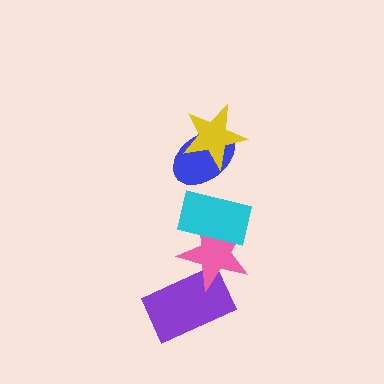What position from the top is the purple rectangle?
The purple rectangle is 5th from the top.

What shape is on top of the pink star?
The cyan rectangle is on top of the pink star.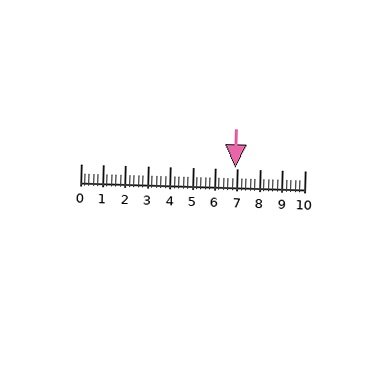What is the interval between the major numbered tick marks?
The major tick marks are spaced 1 units apart.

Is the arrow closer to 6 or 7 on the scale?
The arrow is closer to 7.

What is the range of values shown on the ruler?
The ruler shows values from 0 to 10.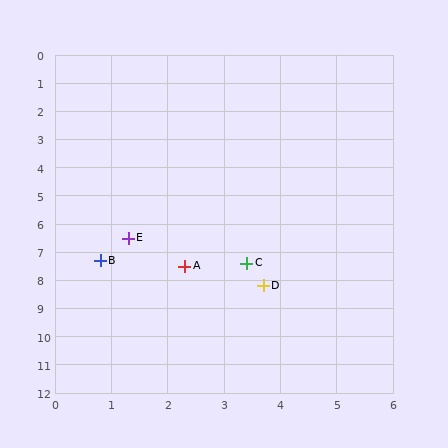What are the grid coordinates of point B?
Point B is at approximately (0.8, 7.3).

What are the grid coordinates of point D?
Point D is at approximately (3.7, 8.2).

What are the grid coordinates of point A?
Point A is at approximately (2.3, 7.5).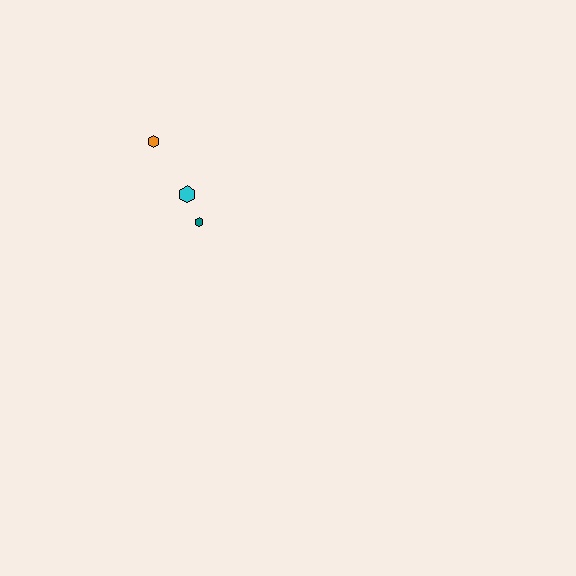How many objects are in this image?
There are 3 objects.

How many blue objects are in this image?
There are no blue objects.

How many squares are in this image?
There are no squares.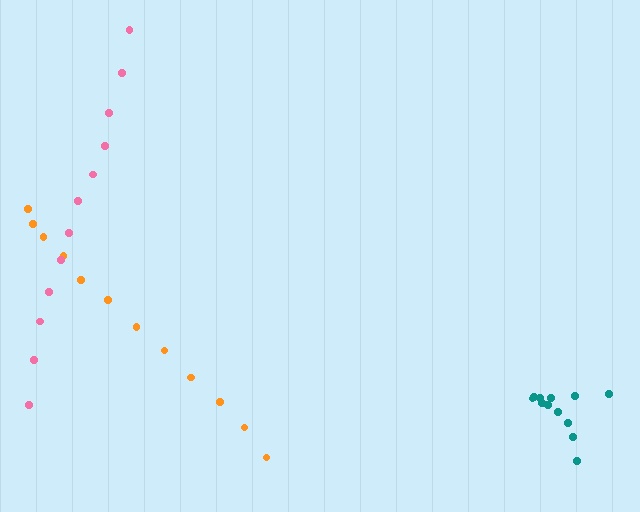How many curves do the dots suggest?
There are 3 distinct paths.